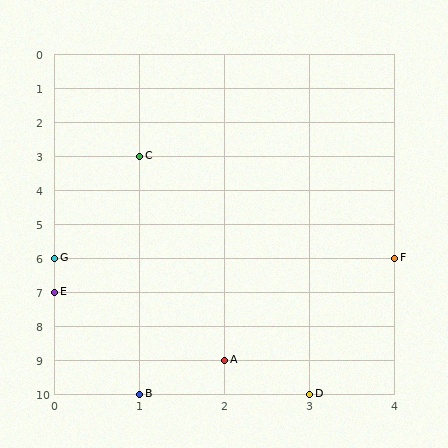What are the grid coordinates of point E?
Point E is at grid coordinates (0, 7).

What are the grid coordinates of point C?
Point C is at grid coordinates (1, 3).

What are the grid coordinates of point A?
Point A is at grid coordinates (2, 9).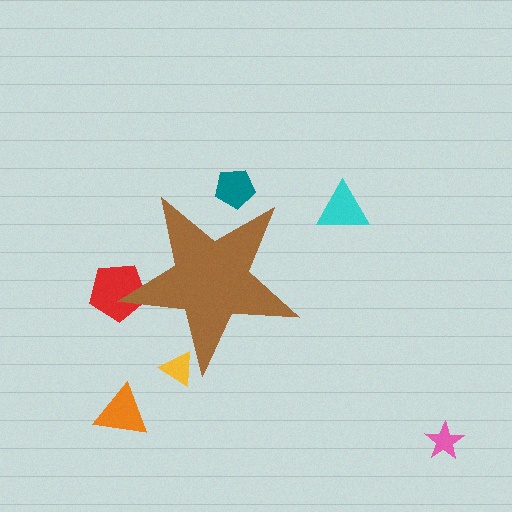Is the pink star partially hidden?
No, the pink star is fully visible.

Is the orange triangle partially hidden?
No, the orange triangle is fully visible.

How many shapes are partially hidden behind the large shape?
3 shapes are partially hidden.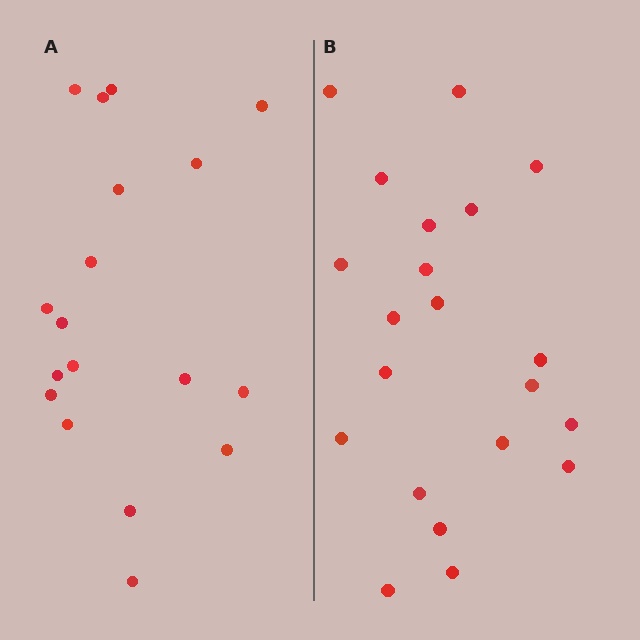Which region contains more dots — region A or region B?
Region B (the right region) has more dots.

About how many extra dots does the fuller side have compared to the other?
Region B has just a few more — roughly 2 or 3 more dots than region A.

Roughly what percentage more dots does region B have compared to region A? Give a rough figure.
About 15% more.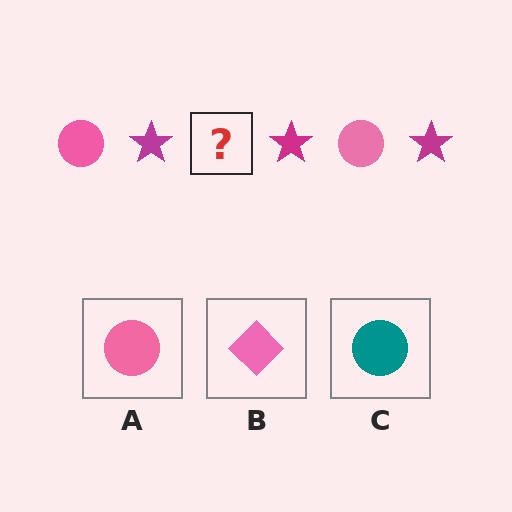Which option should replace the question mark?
Option A.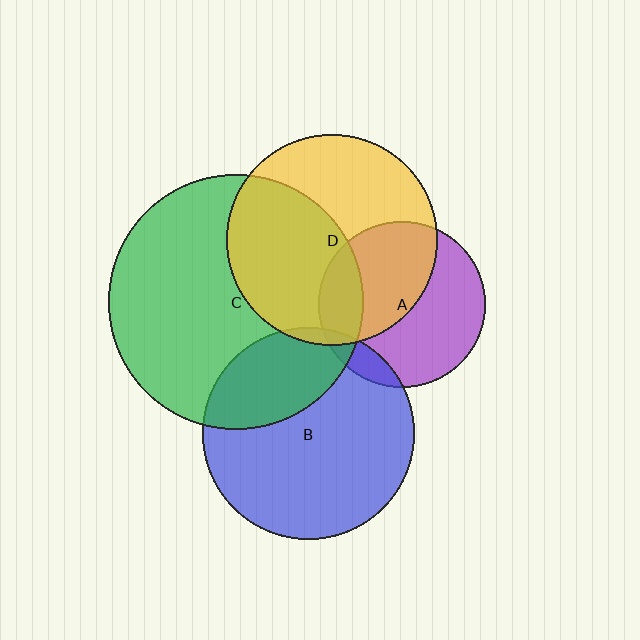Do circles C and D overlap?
Yes.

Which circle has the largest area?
Circle C (green).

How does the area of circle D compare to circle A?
Approximately 1.6 times.